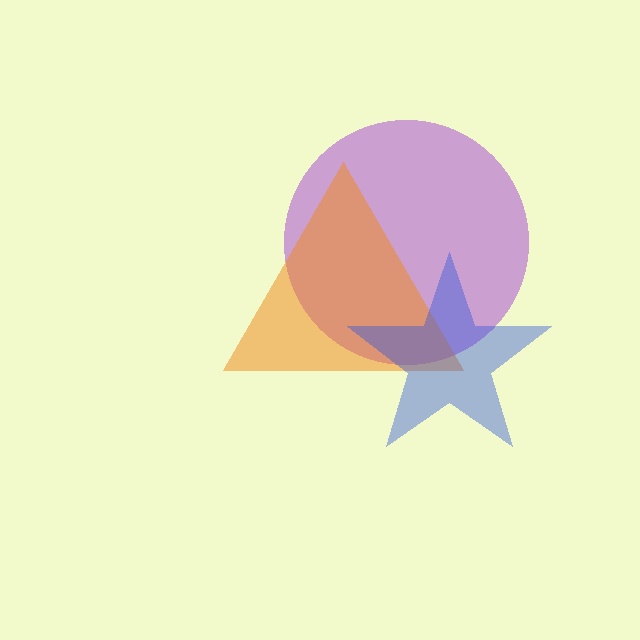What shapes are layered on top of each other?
The layered shapes are: a purple circle, an orange triangle, a blue star.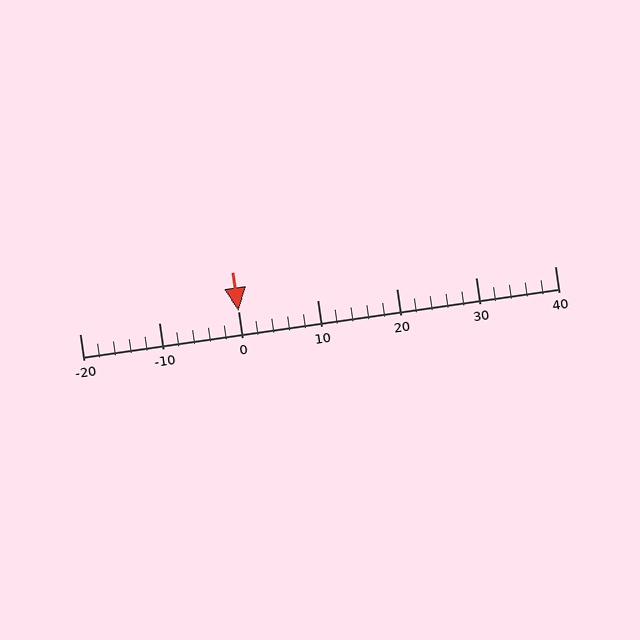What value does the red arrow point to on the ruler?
The red arrow points to approximately 0.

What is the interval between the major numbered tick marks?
The major tick marks are spaced 10 units apart.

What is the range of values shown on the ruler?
The ruler shows values from -20 to 40.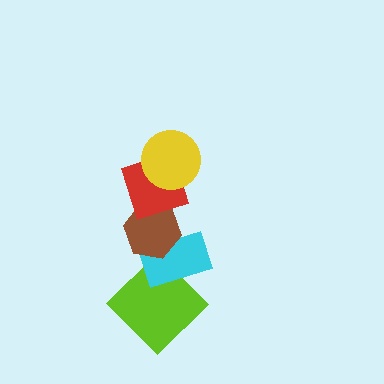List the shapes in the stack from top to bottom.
From top to bottom: the yellow circle, the red square, the brown hexagon, the cyan rectangle, the lime diamond.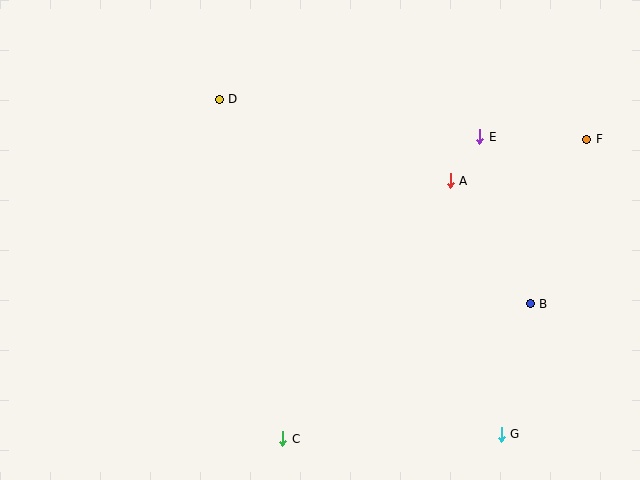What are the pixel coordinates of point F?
Point F is at (587, 139).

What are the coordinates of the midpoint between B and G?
The midpoint between B and G is at (516, 369).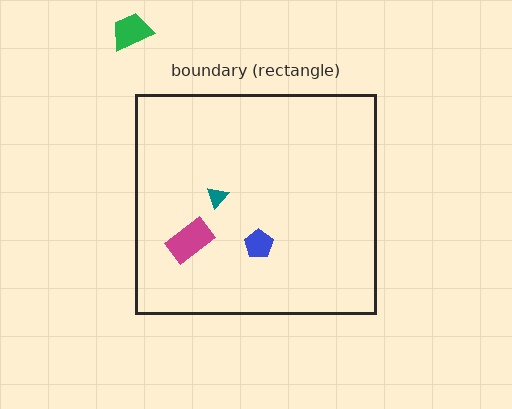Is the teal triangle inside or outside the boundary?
Inside.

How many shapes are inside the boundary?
3 inside, 1 outside.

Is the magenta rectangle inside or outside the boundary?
Inside.